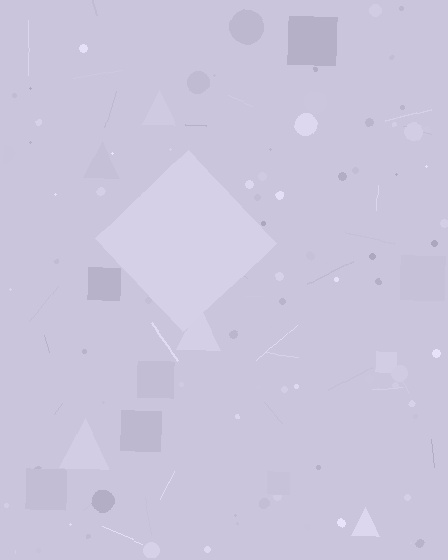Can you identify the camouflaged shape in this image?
The camouflaged shape is a diamond.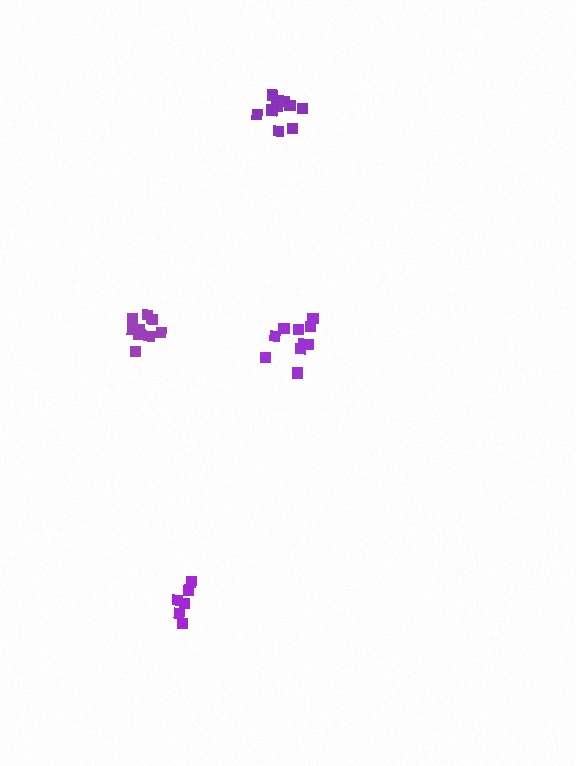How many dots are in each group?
Group 1: 10 dots, Group 2: 9 dots, Group 3: 6 dots, Group 4: 10 dots (35 total).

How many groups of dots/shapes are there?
There are 4 groups.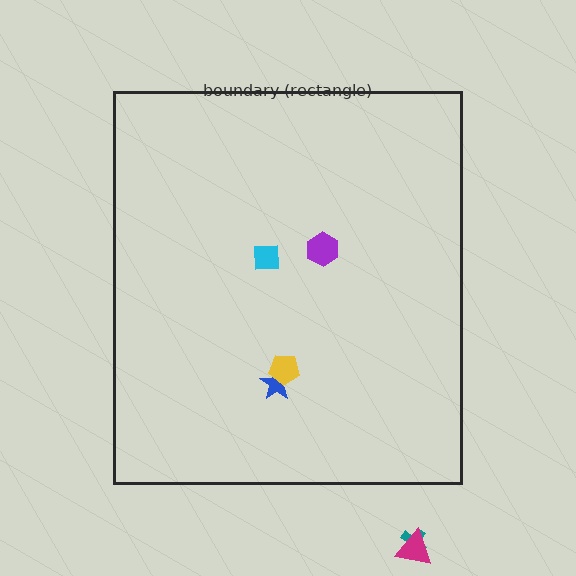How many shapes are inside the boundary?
4 inside, 2 outside.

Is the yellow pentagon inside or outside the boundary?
Inside.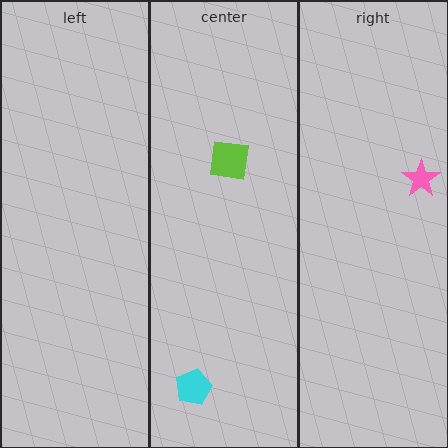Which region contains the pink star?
The right region.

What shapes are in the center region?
The cyan pentagon, the lime square.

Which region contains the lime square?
The center region.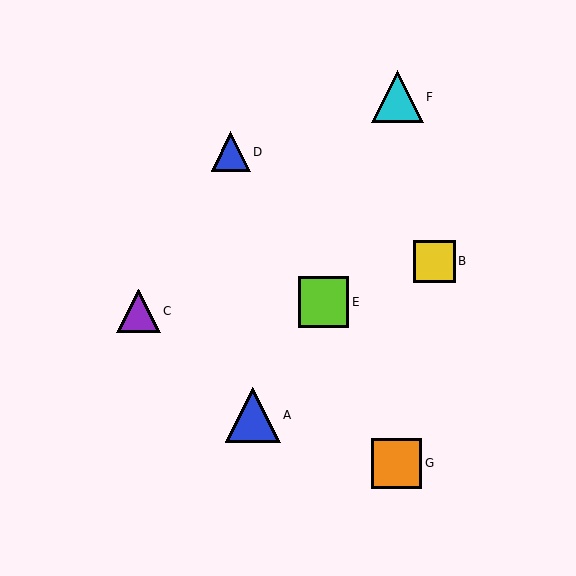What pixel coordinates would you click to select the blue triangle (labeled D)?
Click at (231, 152) to select the blue triangle D.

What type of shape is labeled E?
Shape E is a lime square.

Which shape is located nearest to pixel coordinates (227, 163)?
The blue triangle (labeled D) at (231, 152) is nearest to that location.